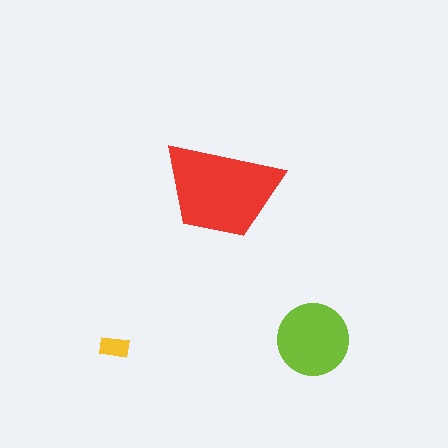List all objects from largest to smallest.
The red trapezoid, the lime circle, the yellow rectangle.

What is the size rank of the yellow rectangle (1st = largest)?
3rd.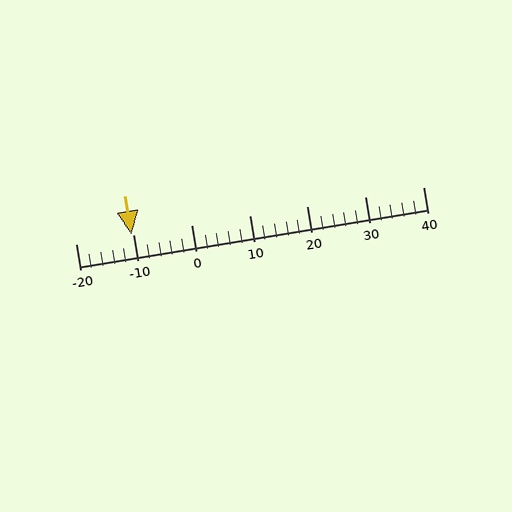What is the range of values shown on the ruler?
The ruler shows values from -20 to 40.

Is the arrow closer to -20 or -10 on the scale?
The arrow is closer to -10.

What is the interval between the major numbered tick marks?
The major tick marks are spaced 10 units apart.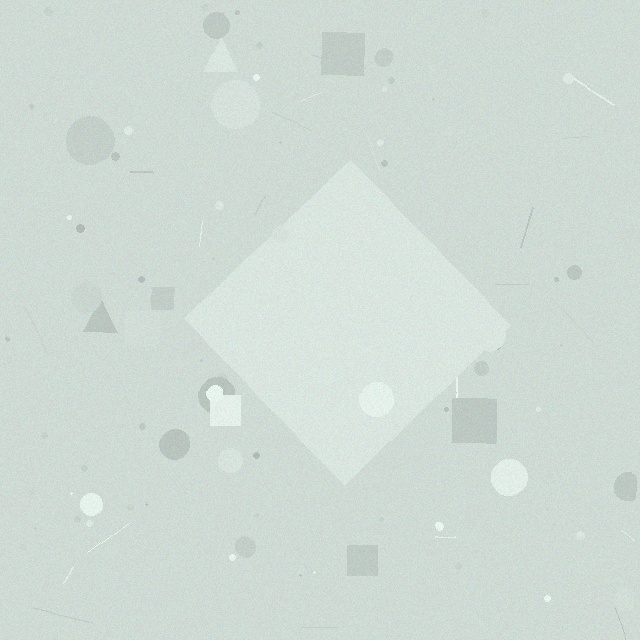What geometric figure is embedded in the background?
A diamond is embedded in the background.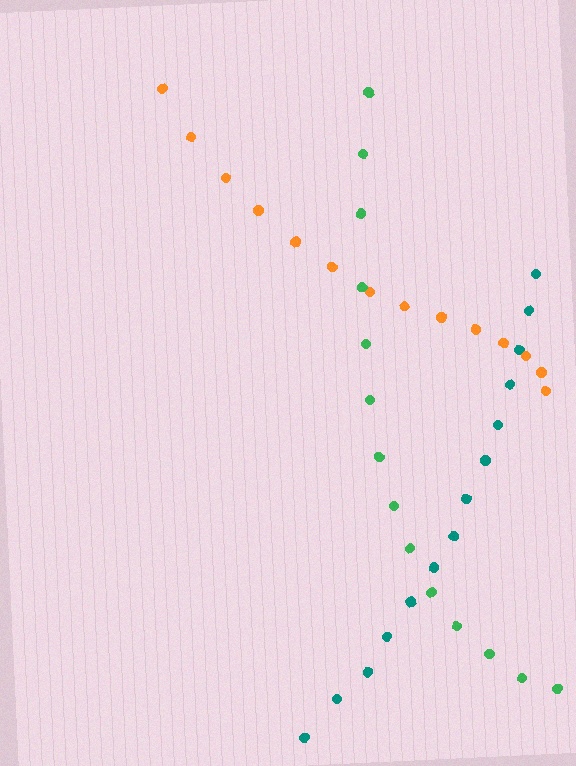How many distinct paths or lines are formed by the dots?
There are 3 distinct paths.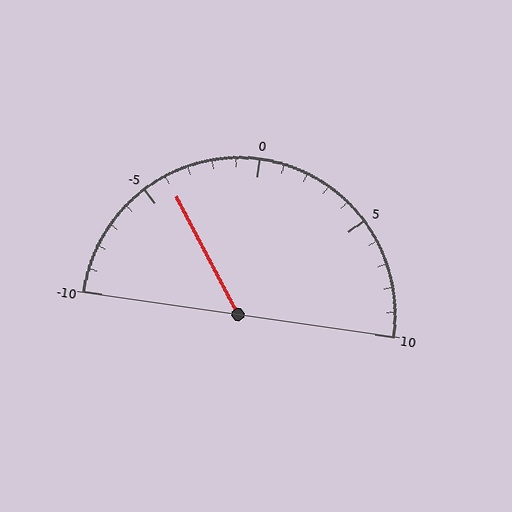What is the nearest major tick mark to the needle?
The nearest major tick mark is -5.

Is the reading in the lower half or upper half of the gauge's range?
The reading is in the lower half of the range (-10 to 10).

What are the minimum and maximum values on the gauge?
The gauge ranges from -10 to 10.